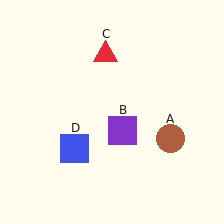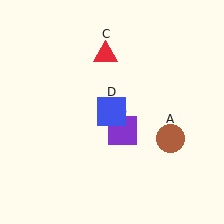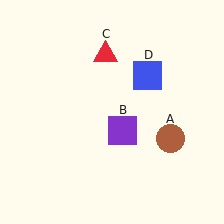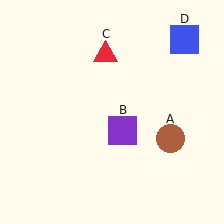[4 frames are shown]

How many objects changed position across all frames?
1 object changed position: blue square (object D).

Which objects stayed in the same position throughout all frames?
Brown circle (object A) and purple square (object B) and red triangle (object C) remained stationary.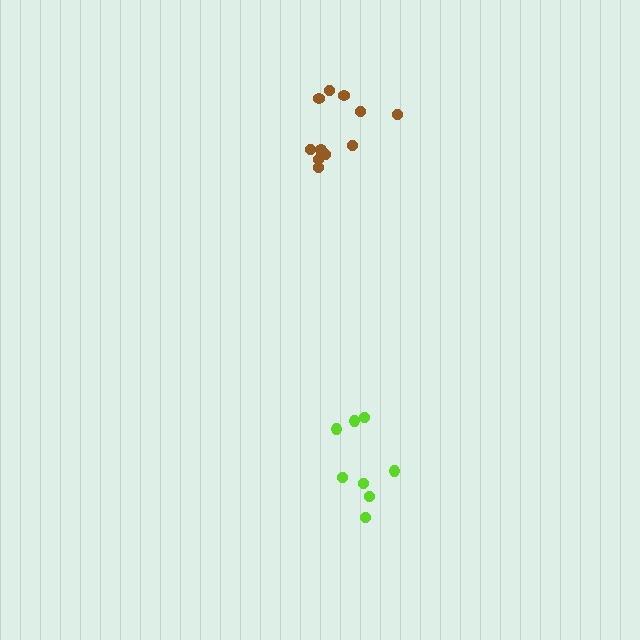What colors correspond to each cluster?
The clusters are colored: brown, lime.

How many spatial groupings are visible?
There are 2 spatial groupings.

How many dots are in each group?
Group 1: 11 dots, Group 2: 8 dots (19 total).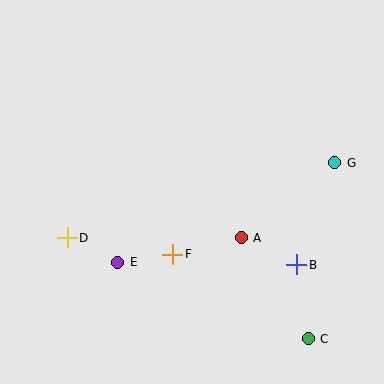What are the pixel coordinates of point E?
Point E is at (118, 262).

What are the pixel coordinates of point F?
Point F is at (173, 254).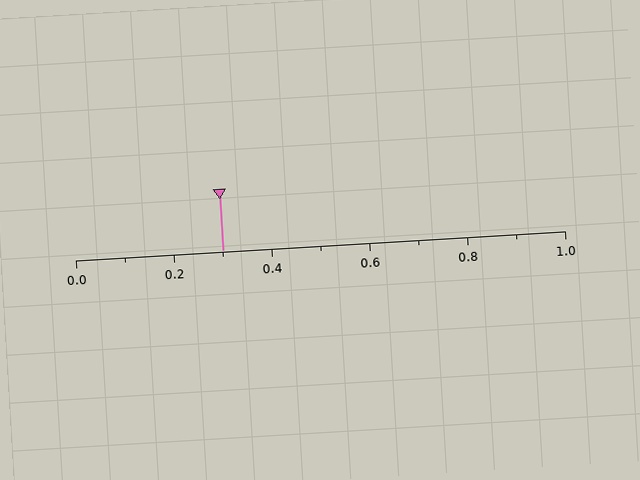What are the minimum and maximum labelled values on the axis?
The axis runs from 0.0 to 1.0.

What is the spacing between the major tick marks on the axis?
The major ticks are spaced 0.2 apart.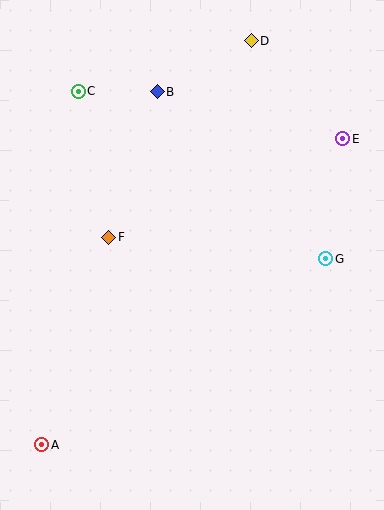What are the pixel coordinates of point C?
Point C is at (78, 91).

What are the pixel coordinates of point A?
Point A is at (42, 445).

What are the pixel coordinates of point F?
Point F is at (109, 237).